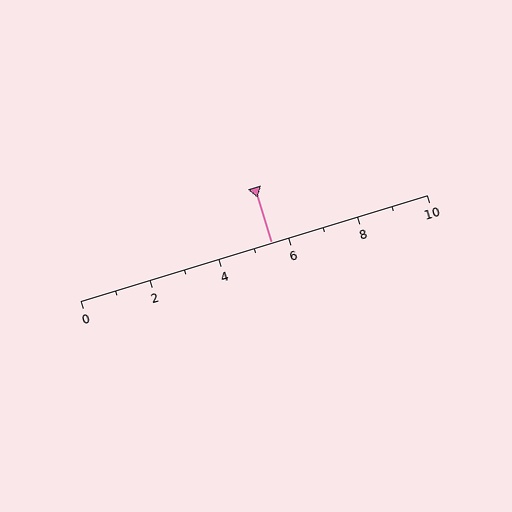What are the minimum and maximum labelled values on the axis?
The axis runs from 0 to 10.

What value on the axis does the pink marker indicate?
The marker indicates approximately 5.5.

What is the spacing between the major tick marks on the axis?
The major ticks are spaced 2 apart.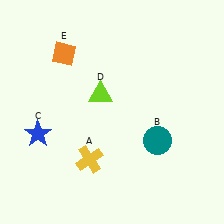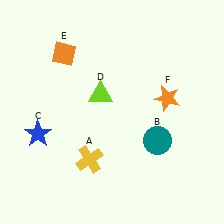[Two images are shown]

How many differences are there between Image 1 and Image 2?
There is 1 difference between the two images.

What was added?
An orange star (F) was added in Image 2.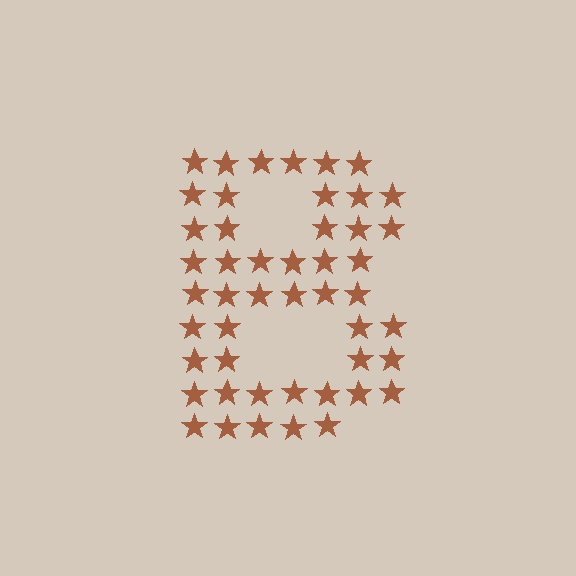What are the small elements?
The small elements are stars.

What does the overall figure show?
The overall figure shows the letter B.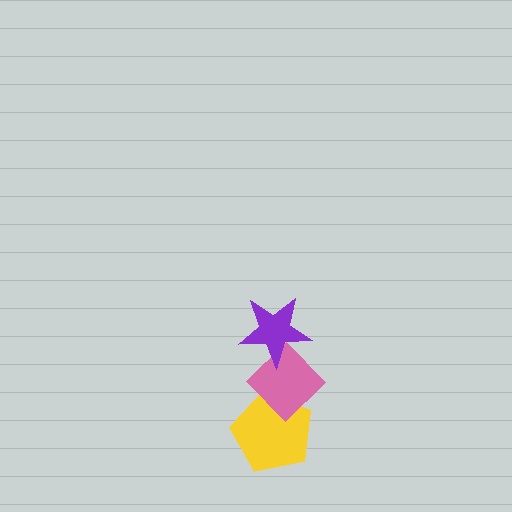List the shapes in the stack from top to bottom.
From top to bottom: the purple star, the pink diamond, the yellow pentagon.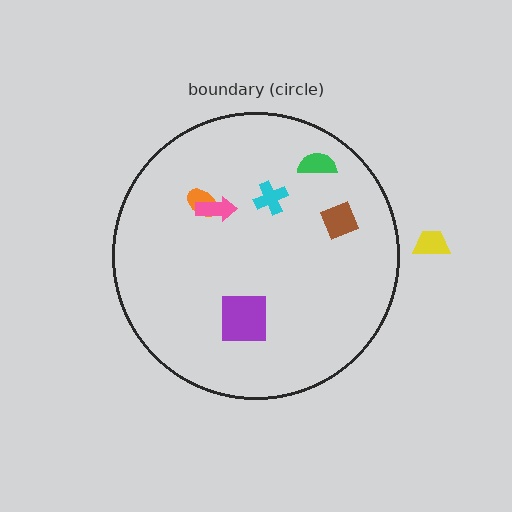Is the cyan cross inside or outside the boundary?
Inside.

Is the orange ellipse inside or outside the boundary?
Inside.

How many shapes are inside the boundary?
6 inside, 1 outside.